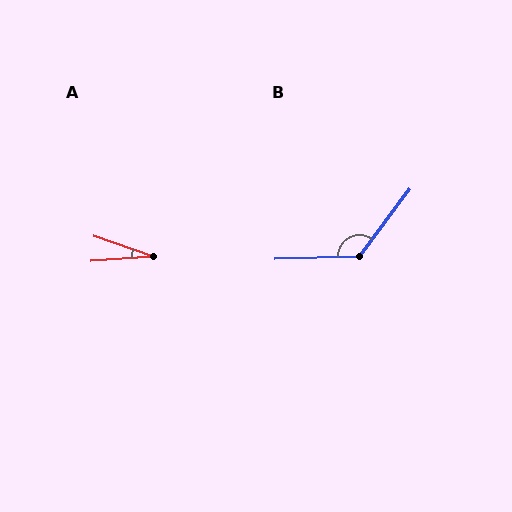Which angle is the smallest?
A, at approximately 24 degrees.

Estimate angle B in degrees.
Approximately 128 degrees.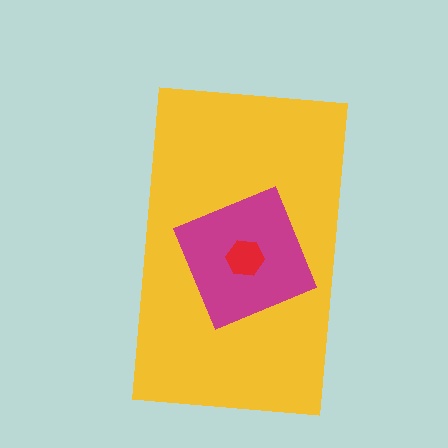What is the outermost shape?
The yellow rectangle.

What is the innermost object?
The red hexagon.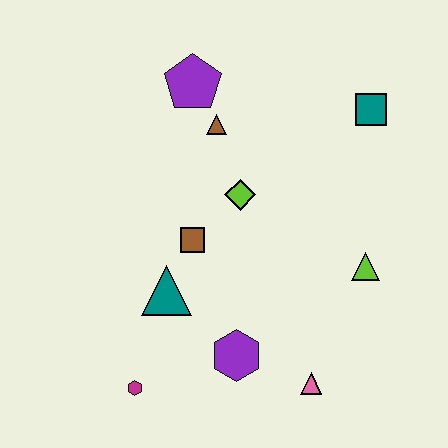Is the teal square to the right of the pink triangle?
Yes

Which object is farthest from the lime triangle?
The magenta hexagon is farthest from the lime triangle.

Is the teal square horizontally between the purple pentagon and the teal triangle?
No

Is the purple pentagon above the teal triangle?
Yes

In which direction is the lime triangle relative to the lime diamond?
The lime triangle is to the right of the lime diamond.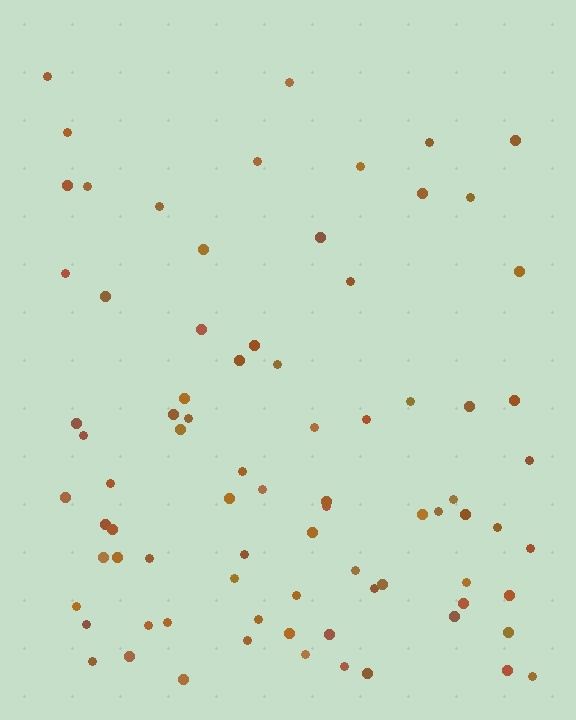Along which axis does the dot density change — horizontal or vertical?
Vertical.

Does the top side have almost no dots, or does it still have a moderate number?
Still a moderate number, just noticeably fewer than the bottom.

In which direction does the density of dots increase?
From top to bottom, with the bottom side densest.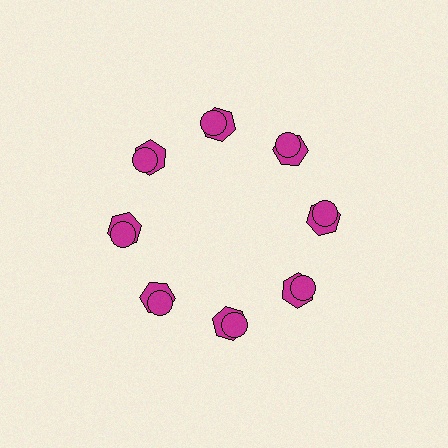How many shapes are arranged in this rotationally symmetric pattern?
There are 16 shapes, arranged in 8 groups of 2.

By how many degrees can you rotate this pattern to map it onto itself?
The pattern maps onto itself every 45 degrees of rotation.